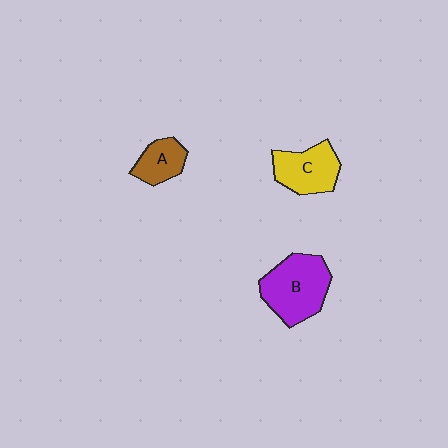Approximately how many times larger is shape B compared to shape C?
Approximately 1.4 times.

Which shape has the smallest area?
Shape A (brown).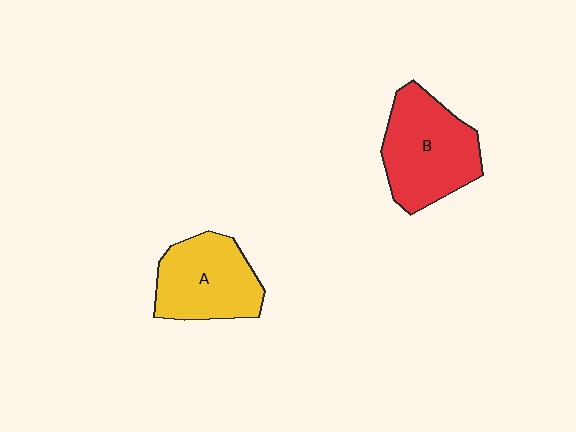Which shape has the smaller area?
Shape A (yellow).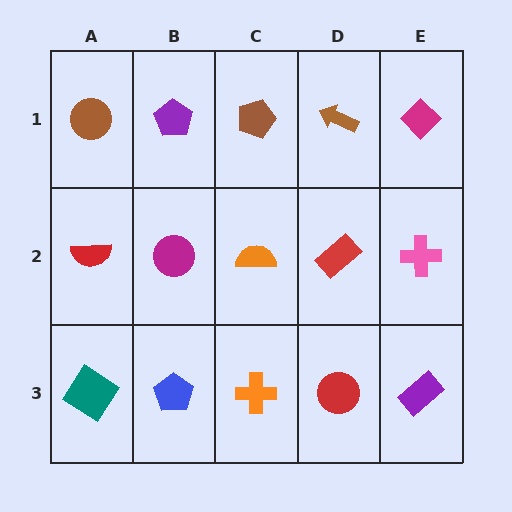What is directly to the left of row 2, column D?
An orange semicircle.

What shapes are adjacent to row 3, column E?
A pink cross (row 2, column E), a red circle (row 3, column D).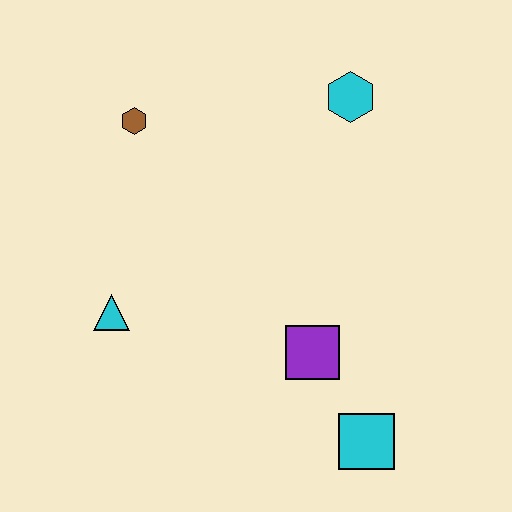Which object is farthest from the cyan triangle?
The cyan hexagon is farthest from the cyan triangle.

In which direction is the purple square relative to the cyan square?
The purple square is above the cyan square.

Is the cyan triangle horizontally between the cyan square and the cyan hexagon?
No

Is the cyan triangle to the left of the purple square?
Yes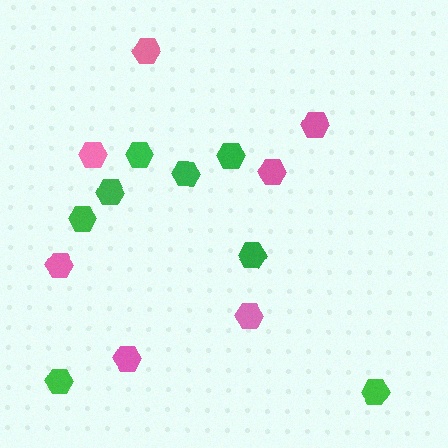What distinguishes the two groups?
There are 2 groups: one group of pink hexagons (7) and one group of green hexagons (8).